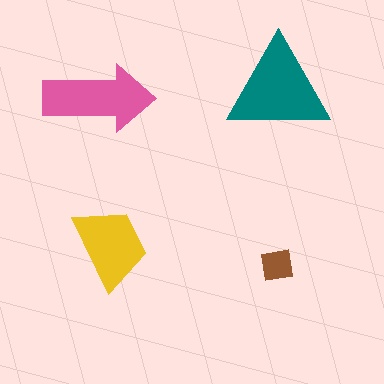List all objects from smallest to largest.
The brown square, the yellow trapezoid, the pink arrow, the teal triangle.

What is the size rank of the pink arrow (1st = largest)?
2nd.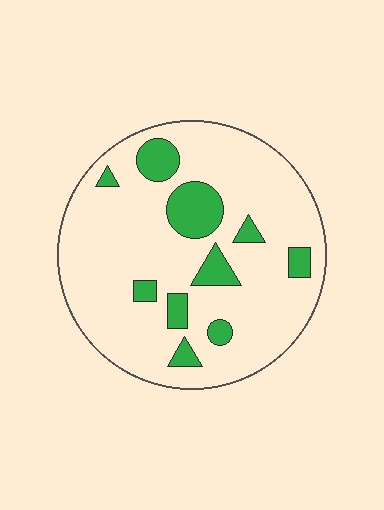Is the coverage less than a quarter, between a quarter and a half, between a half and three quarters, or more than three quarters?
Less than a quarter.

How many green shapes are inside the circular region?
10.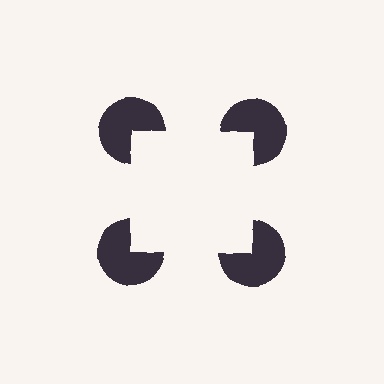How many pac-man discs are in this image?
There are 4 — one at each vertex of the illusory square.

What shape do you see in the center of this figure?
An illusory square — its edges are inferred from the aligned wedge cuts in the pac-man discs, not physically drawn.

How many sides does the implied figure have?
4 sides.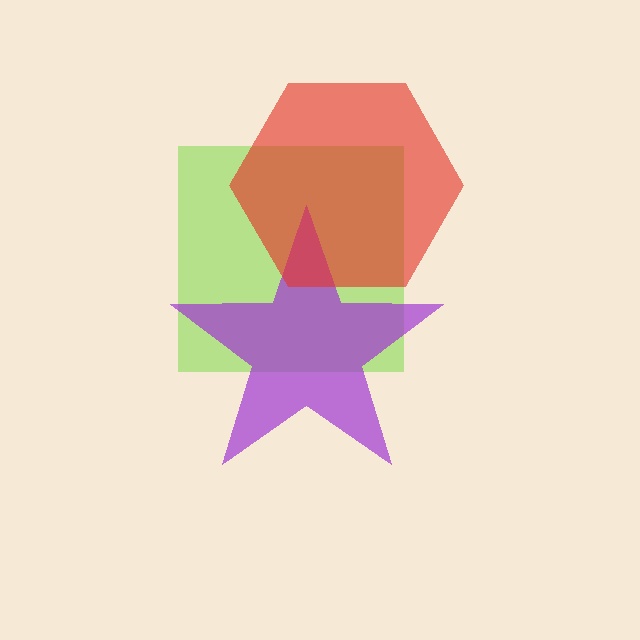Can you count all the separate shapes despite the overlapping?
Yes, there are 3 separate shapes.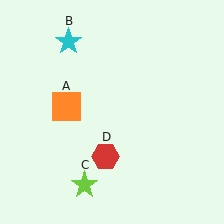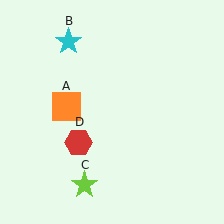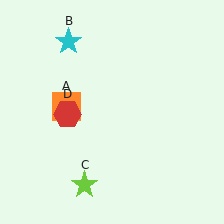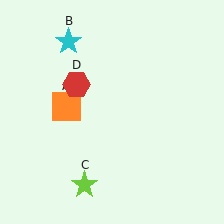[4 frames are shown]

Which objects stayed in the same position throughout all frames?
Orange square (object A) and cyan star (object B) and lime star (object C) remained stationary.